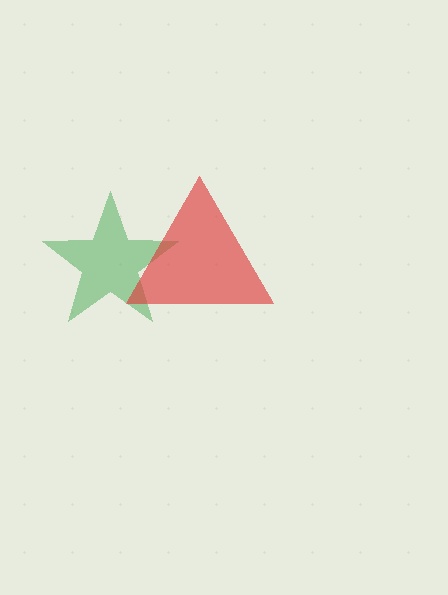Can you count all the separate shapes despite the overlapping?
Yes, there are 2 separate shapes.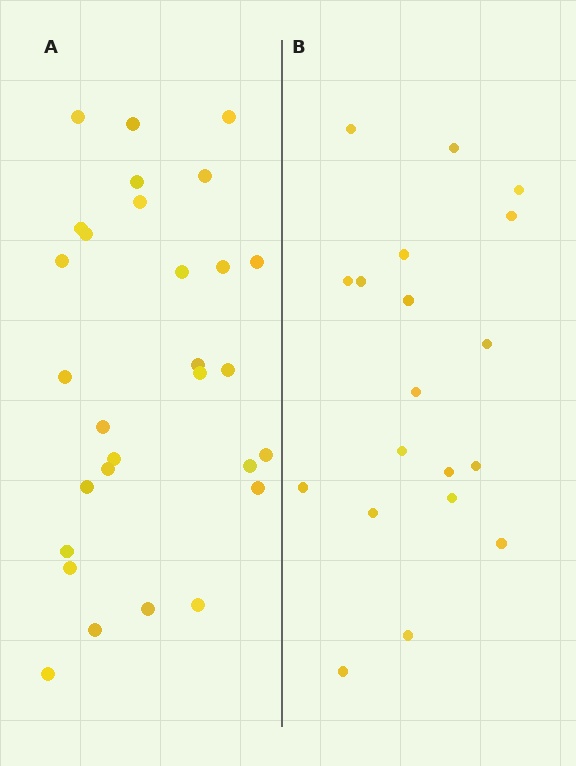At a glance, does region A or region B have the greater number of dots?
Region A (the left region) has more dots.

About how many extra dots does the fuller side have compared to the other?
Region A has roughly 10 or so more dots than region B.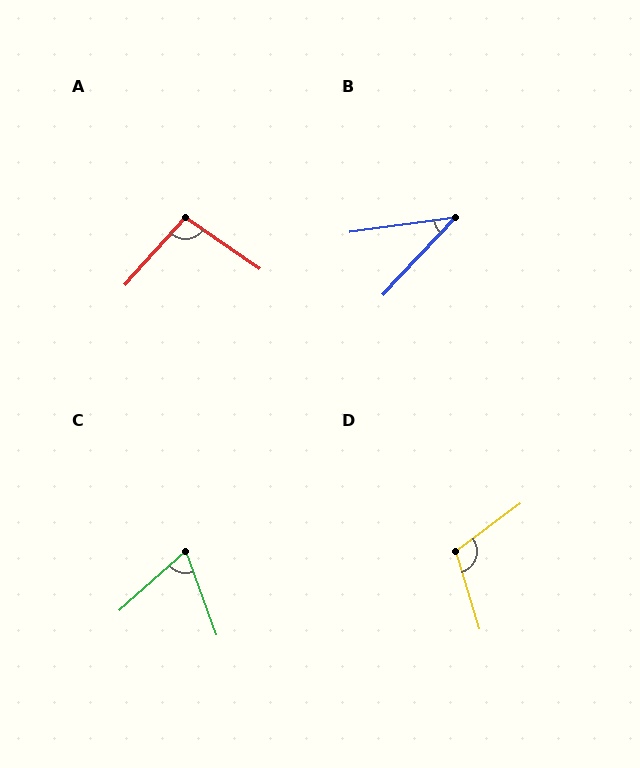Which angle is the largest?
D, at approximately 110 degrees.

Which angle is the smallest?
B, at approximately 39 degrees.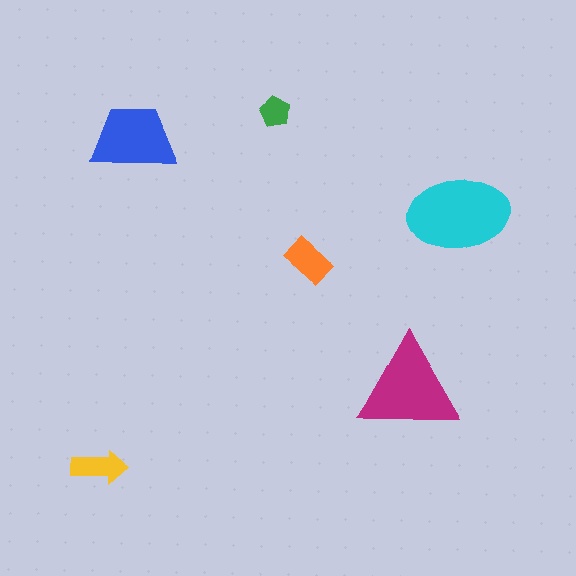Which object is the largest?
The cyan ellipse.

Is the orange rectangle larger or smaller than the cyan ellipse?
Smaller.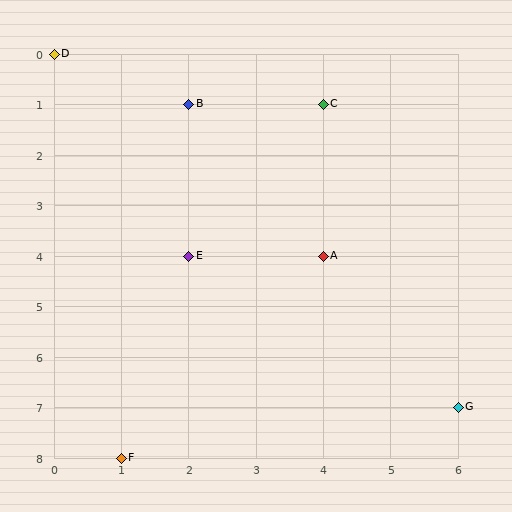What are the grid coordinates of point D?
Point D is at grid coordinates (0, 0).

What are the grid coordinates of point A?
Point A is at grid coordinates (4, 4).